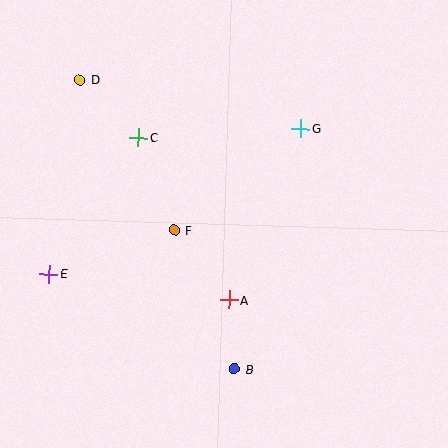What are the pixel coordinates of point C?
Point C is at (138, 138).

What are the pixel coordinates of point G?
Point G is at (301, 129).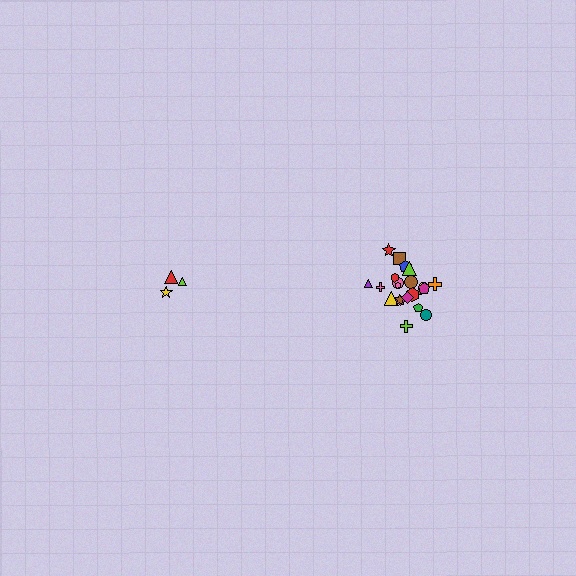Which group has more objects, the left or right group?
The right group.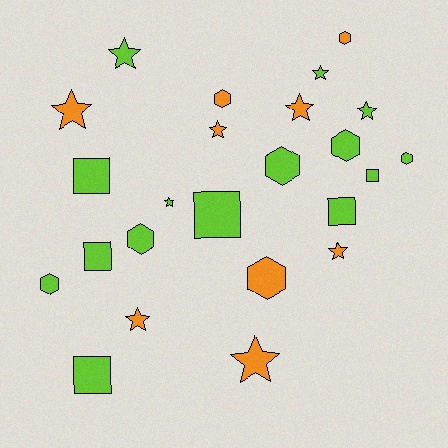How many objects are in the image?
There are 24 objects.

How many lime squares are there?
There are 6 lime squares.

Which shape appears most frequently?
Star, with 10 objects.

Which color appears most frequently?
Lime, with 15 objects.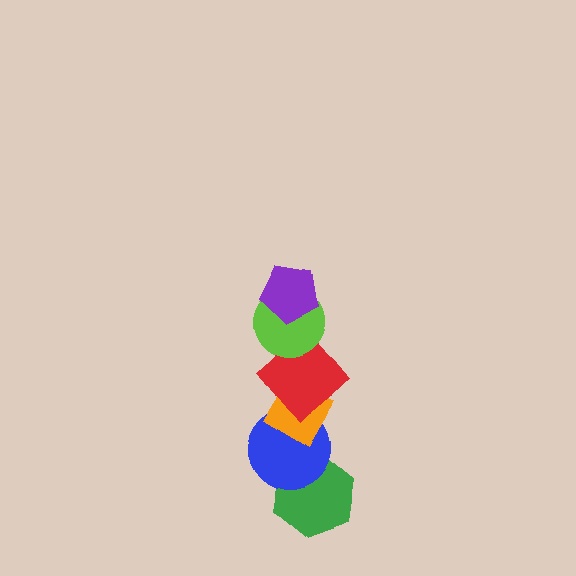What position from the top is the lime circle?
The lime circle is 2nd from the top.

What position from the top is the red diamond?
The red diamond is 3rd from the top.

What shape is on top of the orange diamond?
The red diamond is on top of the orange diamond.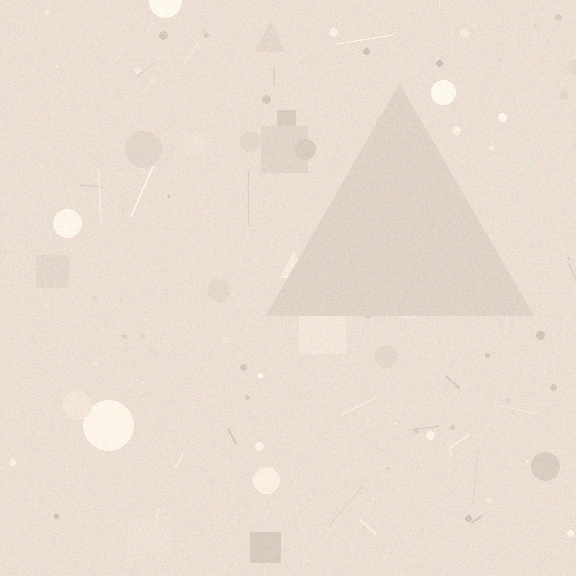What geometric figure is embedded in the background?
A triangle is embedded in the background.